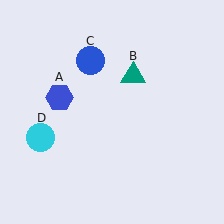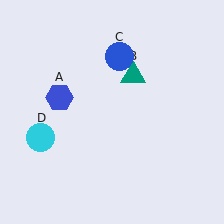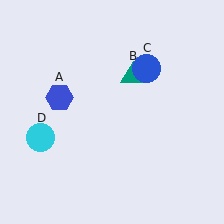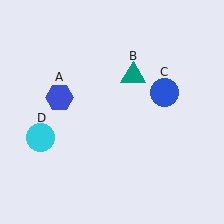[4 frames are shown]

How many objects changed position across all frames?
1 object changed position: blue circle (object C).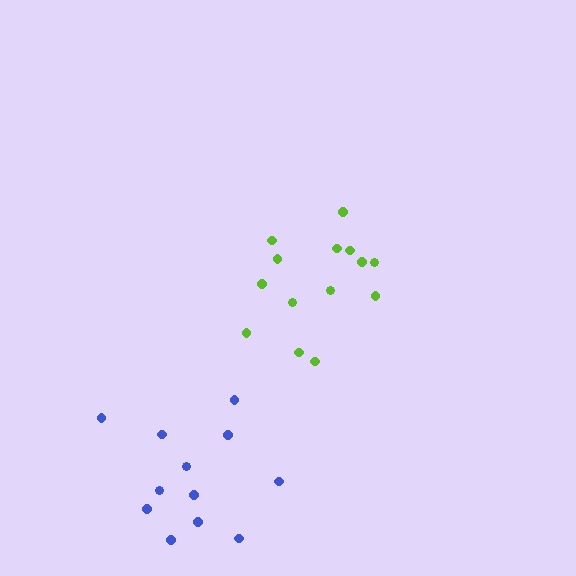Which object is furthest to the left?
The blue cluster is leftmost.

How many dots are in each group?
Group 1: 14 dots, Group 2: 12 dots (26 total).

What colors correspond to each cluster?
The clusters are colored: lime, blue.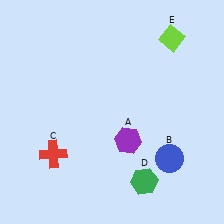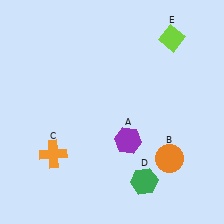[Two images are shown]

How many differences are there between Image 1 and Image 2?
There are 2 differences between the two images.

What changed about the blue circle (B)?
In Image 1, B is blue. In Image 2, it changed to orange.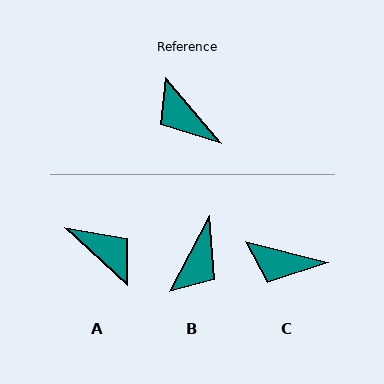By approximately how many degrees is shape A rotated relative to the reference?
Approximately 173 degrees clockwise.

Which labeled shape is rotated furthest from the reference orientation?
A, about 173 degrees away.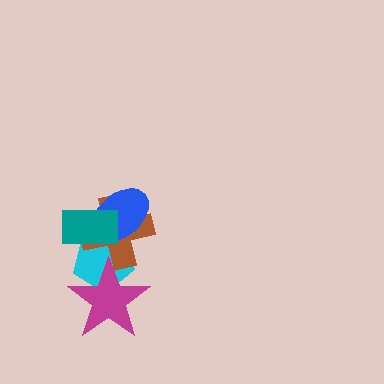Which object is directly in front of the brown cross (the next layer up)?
The blue ellipse is directly in front of the brown cross.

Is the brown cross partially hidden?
Yes, it is partially covered by another shape.